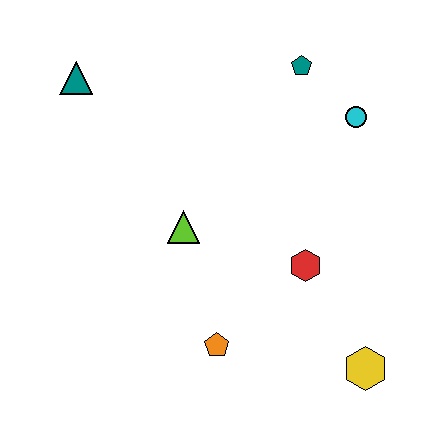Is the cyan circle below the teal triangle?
Yes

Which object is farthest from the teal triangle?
The yellow hexagon is farthest from the teal triangle.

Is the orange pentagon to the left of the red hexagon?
Yes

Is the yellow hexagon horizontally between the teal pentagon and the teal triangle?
No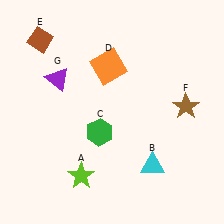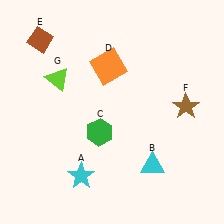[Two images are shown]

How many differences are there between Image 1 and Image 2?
There are 2 differences between the two images.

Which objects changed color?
A changed from lime to cyan. G changed from purple to lime.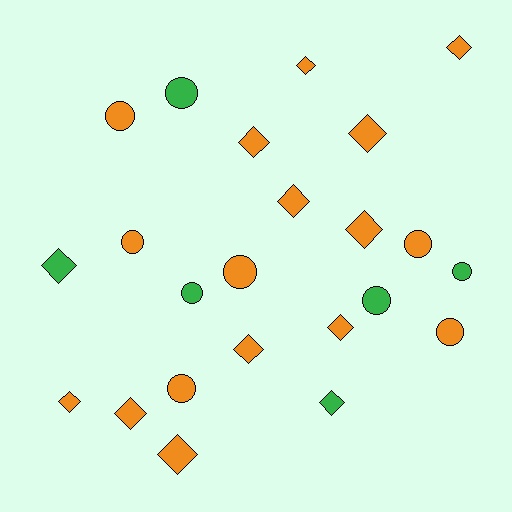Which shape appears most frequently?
Diamond, with 13 objects.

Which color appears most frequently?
Orange, with 17 objects.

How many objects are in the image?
There are 23 objects.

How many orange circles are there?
There are 6 orange circles.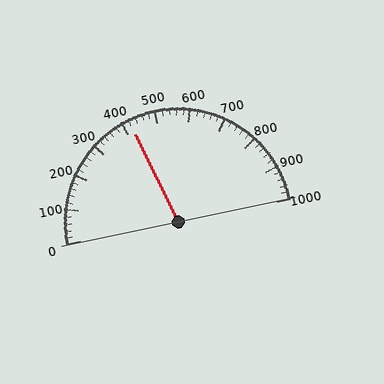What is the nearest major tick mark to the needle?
The nearest major tick mark is 400.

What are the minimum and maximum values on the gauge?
The gauge ranges from 0 to 1000.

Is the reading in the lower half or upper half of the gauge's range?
The reading is in the lower half of the range (0 to 1000).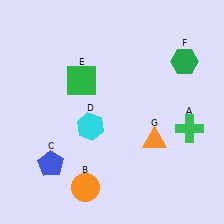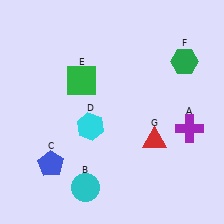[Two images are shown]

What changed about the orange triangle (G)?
In Image 1, G is orange. In Image 2, it changed to red.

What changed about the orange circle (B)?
In Image 1, B is orange. In Image 2, it changed to cyan.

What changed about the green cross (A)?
In Image 1, A is green. In Image 2, it changed to purple.